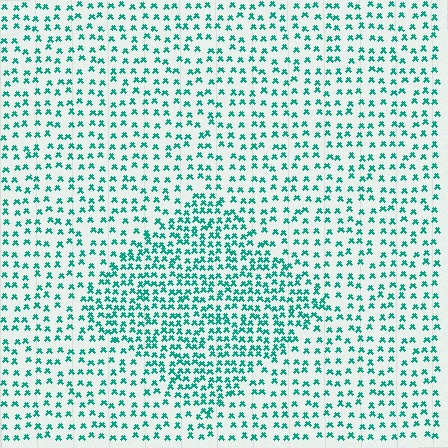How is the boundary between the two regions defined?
The boundary is defined by a change in element density (approximately 1.8x ratio). All elements are the same color, size, and shape.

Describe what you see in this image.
The image contains small teal elements arranged at two different densities. A diamond-shaped region is visible where the elements are more densely packed than the surrounding area.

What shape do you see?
I see a diamond.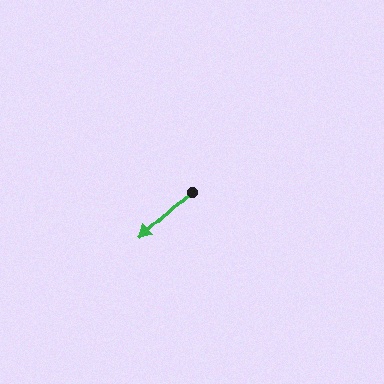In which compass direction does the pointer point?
Southwest.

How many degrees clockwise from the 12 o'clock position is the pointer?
Approximately 228 degrees.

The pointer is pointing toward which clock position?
Roughly 8 o'clock.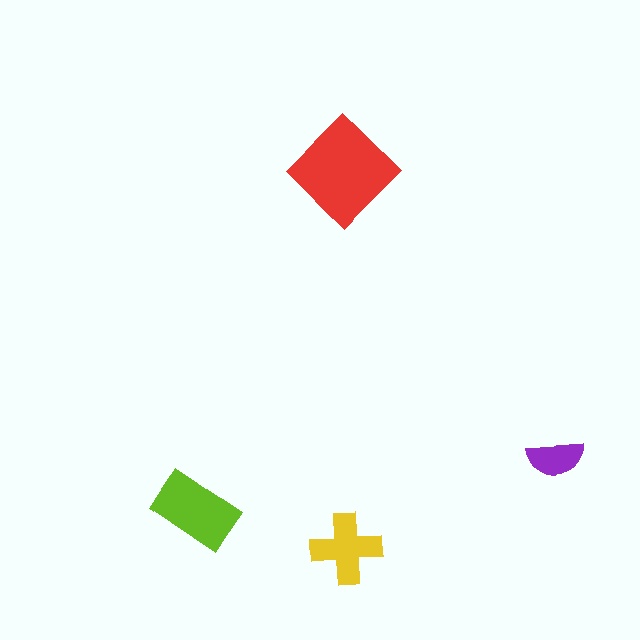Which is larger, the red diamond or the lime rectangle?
The red diamond.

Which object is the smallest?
The purple semicircle.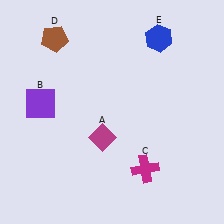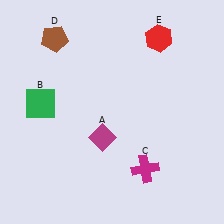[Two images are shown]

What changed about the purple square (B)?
In Image 1, B is purple. In Image 2, it changed to green.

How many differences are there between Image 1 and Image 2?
There are 2 differences between the two images.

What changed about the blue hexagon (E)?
In Image 1, E is blue. In Image 2, it changed to red.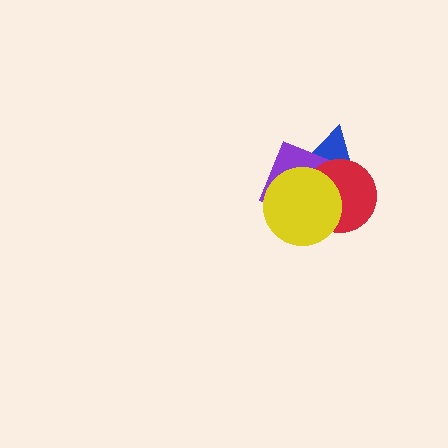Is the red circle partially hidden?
Yes, it is partially covered by another shape.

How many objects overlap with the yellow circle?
3 objects overlap with the yellow circle.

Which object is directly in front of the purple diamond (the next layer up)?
The red circle is directly in front of the purple diamond.